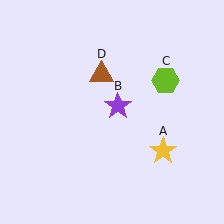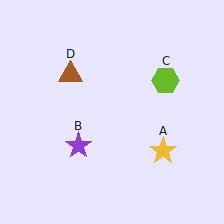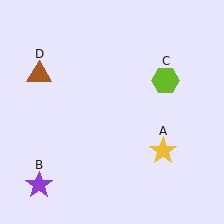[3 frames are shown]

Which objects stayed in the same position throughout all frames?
Yellow star (object A) and lime hexagon (object C) remained stationary.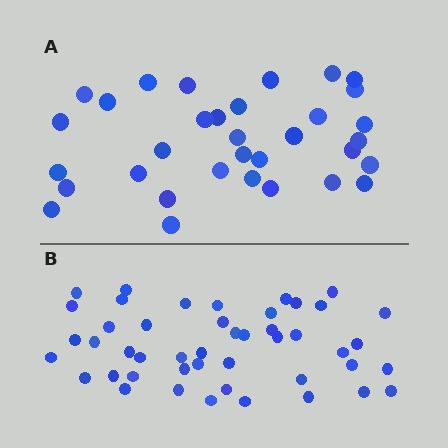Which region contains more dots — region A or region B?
Region B (the bottom region) has more dots.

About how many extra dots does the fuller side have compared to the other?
Region B has approximately 15 more dots than region A.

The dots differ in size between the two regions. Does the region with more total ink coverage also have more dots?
No. Region A has more total ink coverage because its dots are larger, but region B actually contains more individual dots. Total area can be misleading — the number of items is what matters here.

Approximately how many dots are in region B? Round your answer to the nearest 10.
About 50 dots. (The exact count is 46, which rounds to 50.)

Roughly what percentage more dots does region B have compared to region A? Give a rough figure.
About 40% more.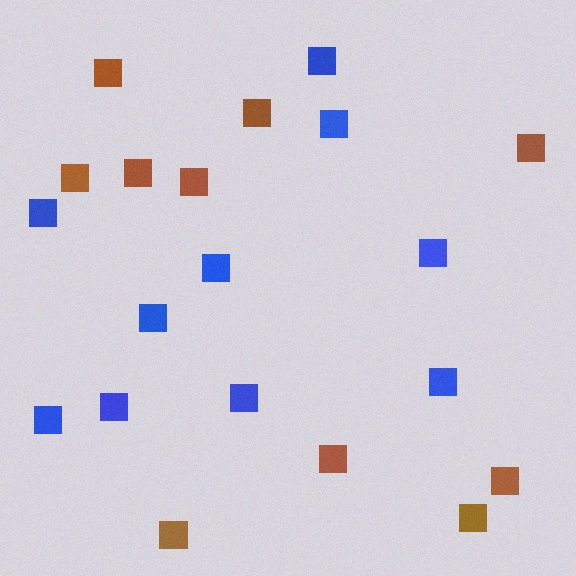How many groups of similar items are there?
There are 2 groups: one group of brown squares (10) and one group of blue squares (10).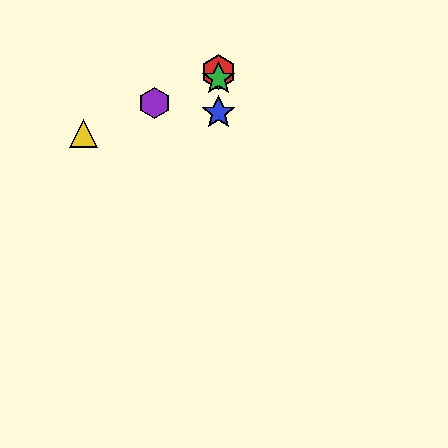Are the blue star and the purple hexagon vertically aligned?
No, the blue star is at x≈219 and the purple hexagon is at x≈154.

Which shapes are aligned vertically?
The red hexagon, the blue star, the green star are aligned vertically.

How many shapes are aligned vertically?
3 shapes (the red hexagon, the blue star, the green star) are aligned vertically.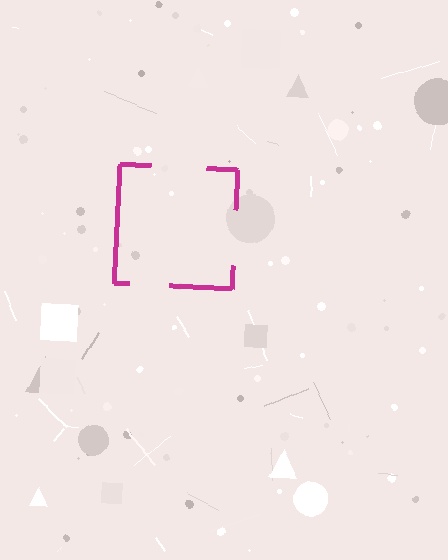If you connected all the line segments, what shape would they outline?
They would outline a square.